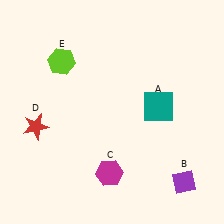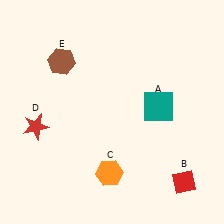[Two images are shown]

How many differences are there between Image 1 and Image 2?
There are 3 differences between the two images.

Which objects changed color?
B changed from purple to red. C changed from magenta to orange. E changed from lime to brown.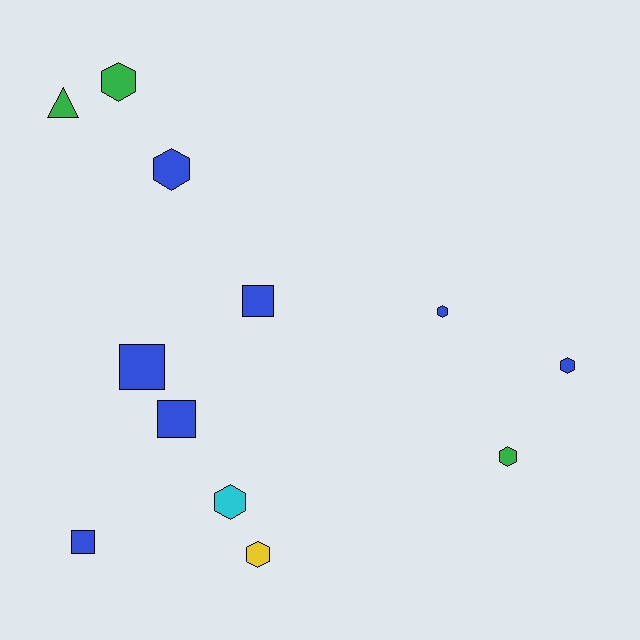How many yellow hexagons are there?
There is 1 yellow hexagon.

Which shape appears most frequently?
Hexagon, with 7 objects.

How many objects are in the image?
There are 12 objects.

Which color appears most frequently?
Blue, with 7 objects.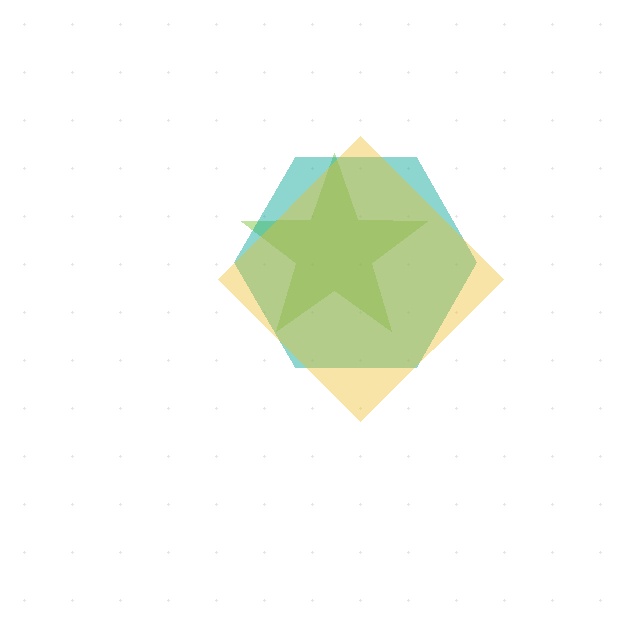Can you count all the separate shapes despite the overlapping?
Yes, there are 3 separate shapes.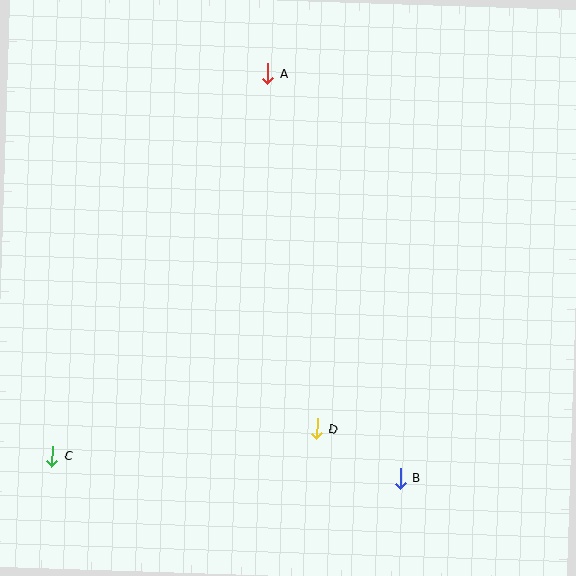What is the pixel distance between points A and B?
The distance between A and B is 426 pixels.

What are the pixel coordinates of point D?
Point D is at (317, 429).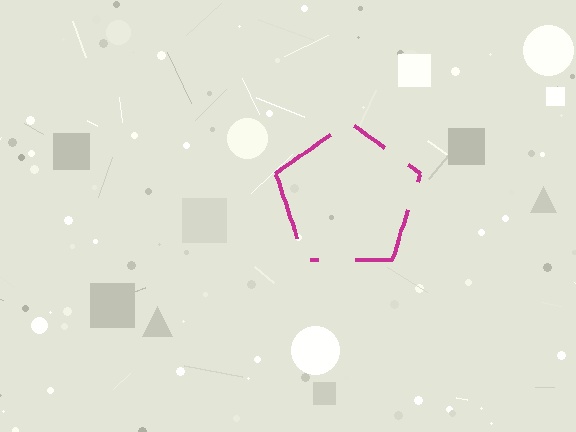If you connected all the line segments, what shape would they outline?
They would outline a pentagon.